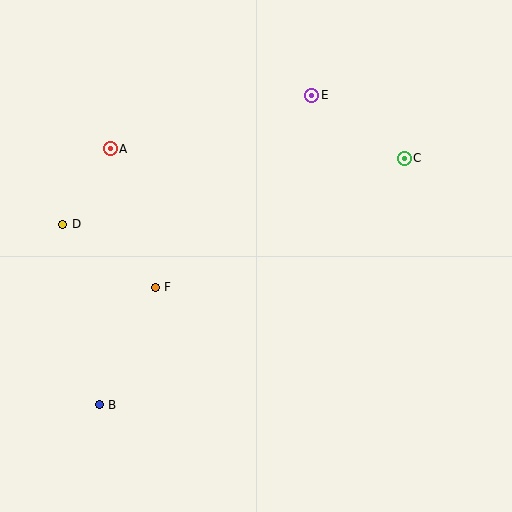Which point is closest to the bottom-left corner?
Point B is closest to the bottom-left corner.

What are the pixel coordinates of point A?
Point A is at (110, 149).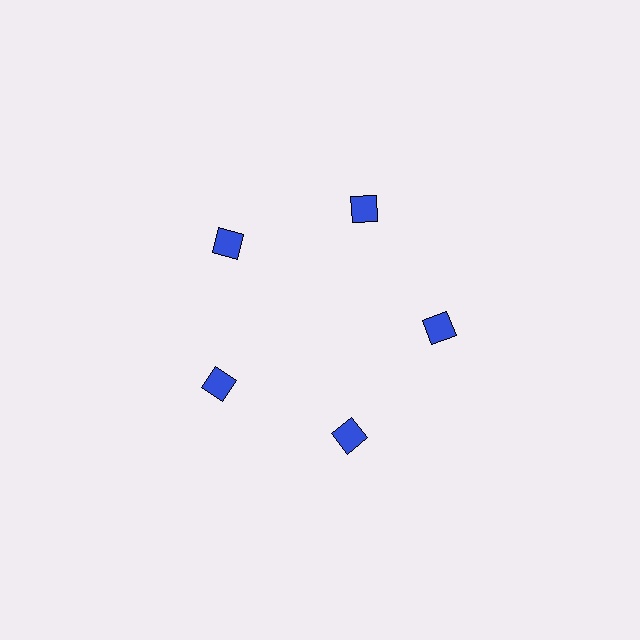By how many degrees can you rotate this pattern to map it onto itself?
The pattern maps onto itself every 72 degrees of rotation.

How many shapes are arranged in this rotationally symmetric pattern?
There are 5 shapes, arranged in 5 groups of 1.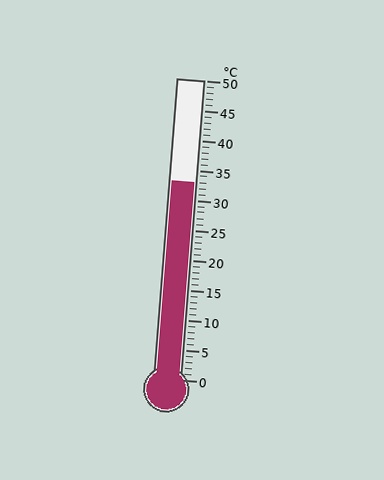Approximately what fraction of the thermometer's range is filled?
The thermometer is filled to approximately 65% of its range.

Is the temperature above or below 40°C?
The temperature is below 40°C.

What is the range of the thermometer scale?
The thermometer scale ranges from 0°C to 50°C.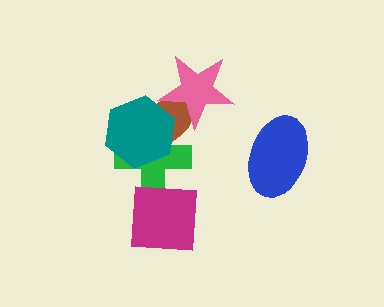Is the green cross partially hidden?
Yes, it is partially covered by another shape.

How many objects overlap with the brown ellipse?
3 objects overlap with the brown ellipse.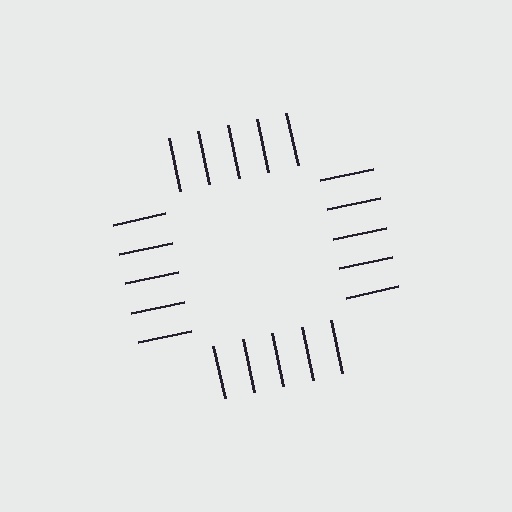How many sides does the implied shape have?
4 sides — the line-ends trace a square.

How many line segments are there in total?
20 — 5 along each of the 4 edges.